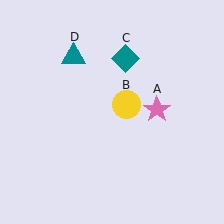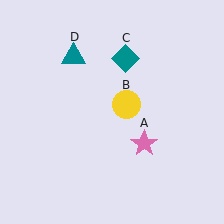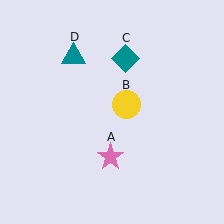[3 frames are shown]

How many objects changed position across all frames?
1 object changed position: pink star (object A).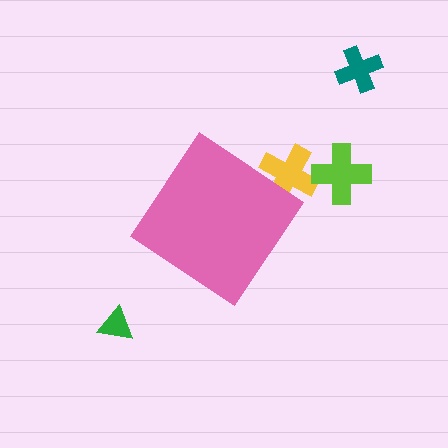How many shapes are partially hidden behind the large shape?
1 shape is partially hidden.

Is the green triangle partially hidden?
No, the green triangle is fully visible.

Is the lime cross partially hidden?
No, the lime cross is fully visible.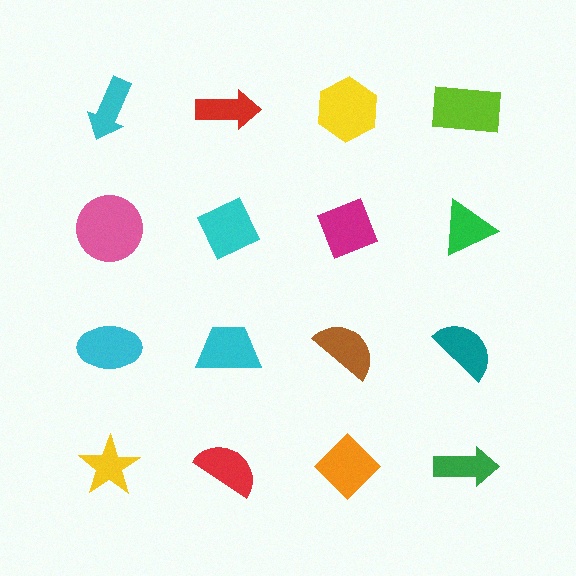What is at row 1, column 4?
A lime rectangle.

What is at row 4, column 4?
A green arrow.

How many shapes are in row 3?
4 shapes.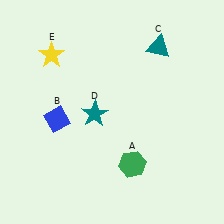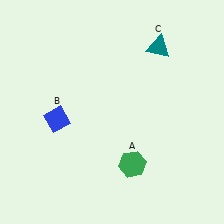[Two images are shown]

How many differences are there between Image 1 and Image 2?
There are 2 differences between the two images.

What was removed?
The yellow star (E), the teal star (D) were removed in Image 2.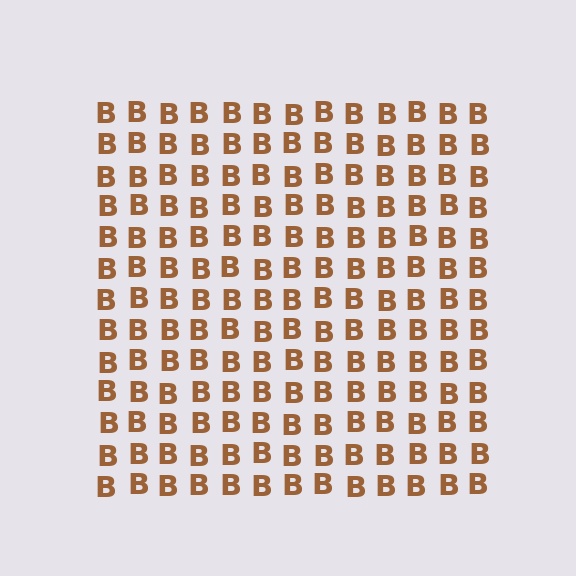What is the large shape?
The large shape is a square.